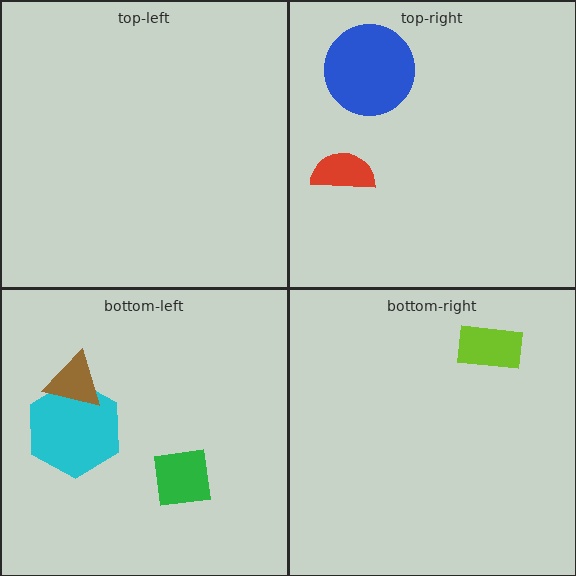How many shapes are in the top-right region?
2.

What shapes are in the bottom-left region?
The green square, the cyan hexagon, the brown triangle.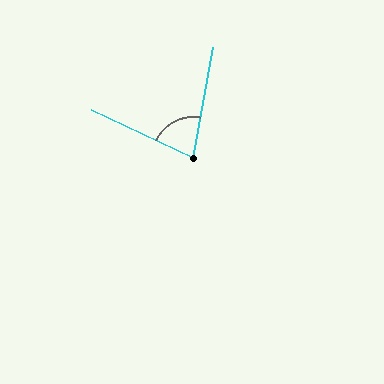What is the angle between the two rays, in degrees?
Approximately 75 degrees.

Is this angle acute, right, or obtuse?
It is acute.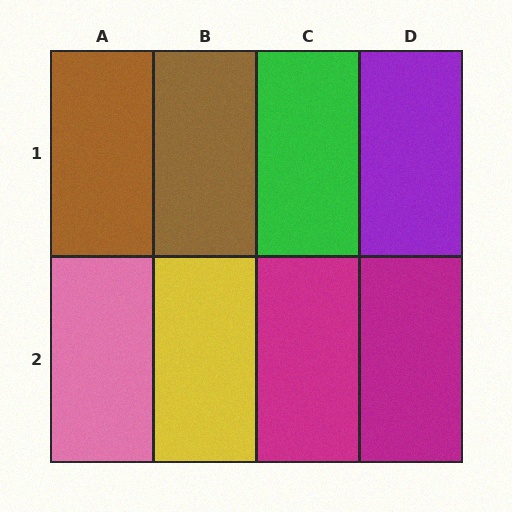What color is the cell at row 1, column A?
Brown.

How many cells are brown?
2 cells are brown.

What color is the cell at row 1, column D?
Purple.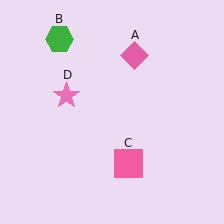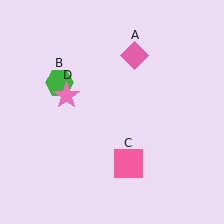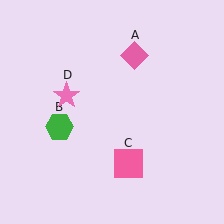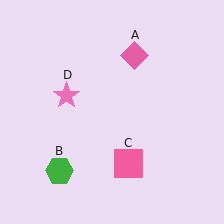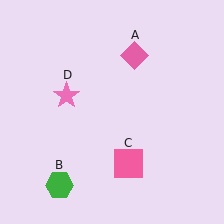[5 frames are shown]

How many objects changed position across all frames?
1 object changed position: green hexagon (object B).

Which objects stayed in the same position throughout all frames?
Pink diamond (object A) and pink square (object C) and pink star (object D) remained stationary.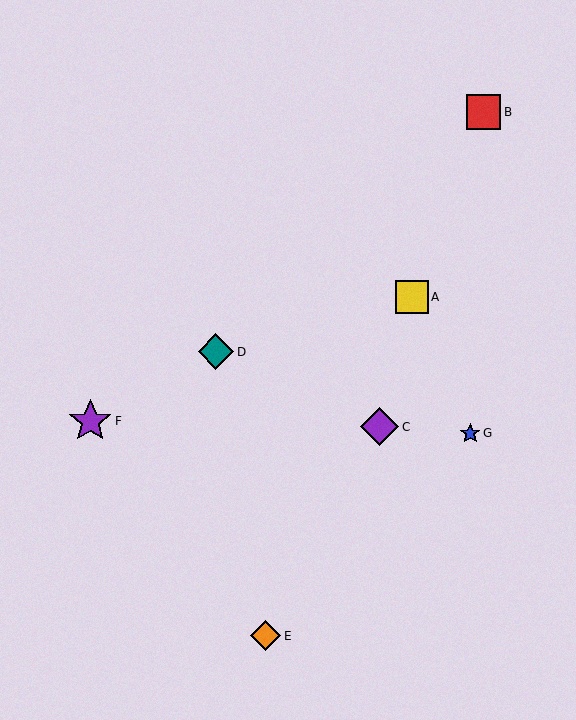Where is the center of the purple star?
The center of the purple star is at (90, 421).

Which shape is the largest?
The purple star (labeled F) is the largest.